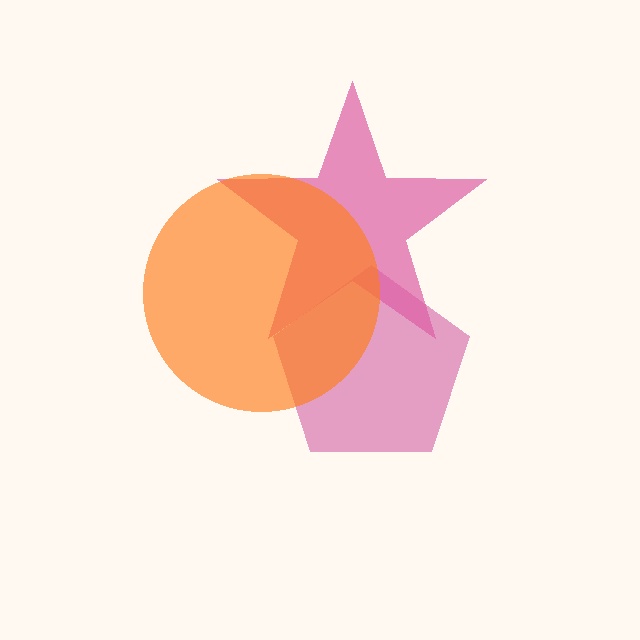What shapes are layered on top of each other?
The layered shapes are: a magenta pentagon, a pink star, an orange circle.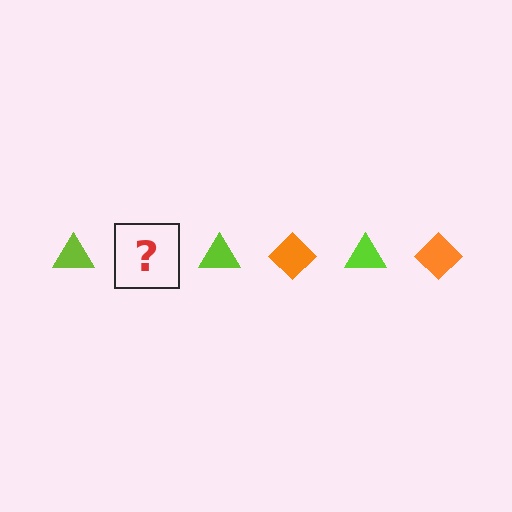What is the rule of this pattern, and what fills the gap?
The rule is that the pattern alternates between lime triangle and orange diamond. The gap should be filled with an orange diamond.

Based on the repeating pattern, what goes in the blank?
The blank should be an orange diamond.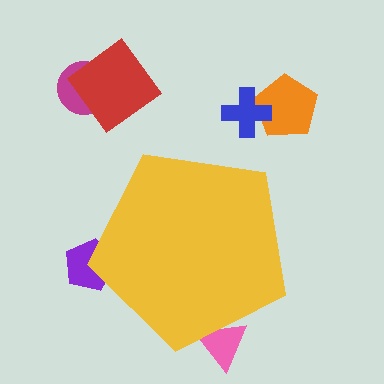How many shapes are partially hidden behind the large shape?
2 shapes are partially hidden.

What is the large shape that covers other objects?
A yellow pentagon.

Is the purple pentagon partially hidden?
Yes, the purple pentagon is partially hidden behind the yellow pentagon.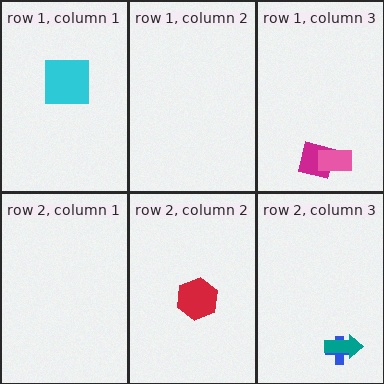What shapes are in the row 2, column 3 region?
The blue cross, the teal arrow.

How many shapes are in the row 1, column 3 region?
2.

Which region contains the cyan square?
The row 1, column 1 region.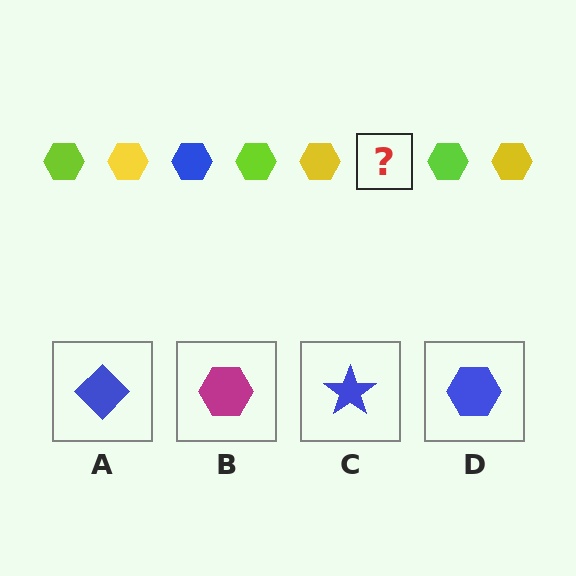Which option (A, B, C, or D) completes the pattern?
D.